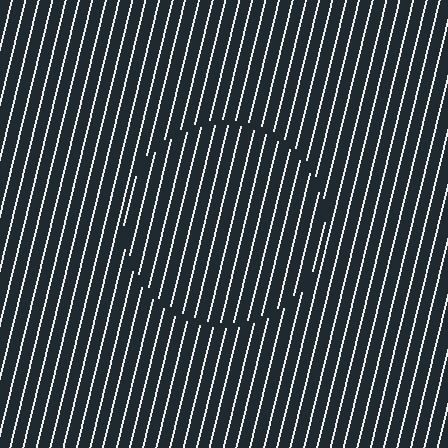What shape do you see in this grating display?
An illusory circle. The interior of the shape contains the same grating, shifted by half a period — the contour is defined by the phase discontinuity where line-ends from the inner and outer gratings abut.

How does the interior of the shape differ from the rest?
The interior of the shape contains the same grating, shifted by half a period — the contour is defined by the phase discontinuity where line-ends from the inner and outer gratings abut.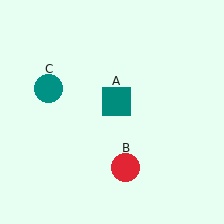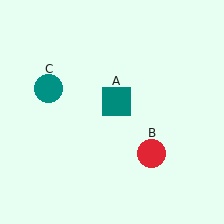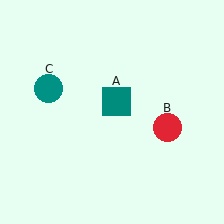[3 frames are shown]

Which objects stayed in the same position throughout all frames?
Teal square (object A) and teal circle (object C) remained stationary.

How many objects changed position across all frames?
1 object changed position: red circle (object B).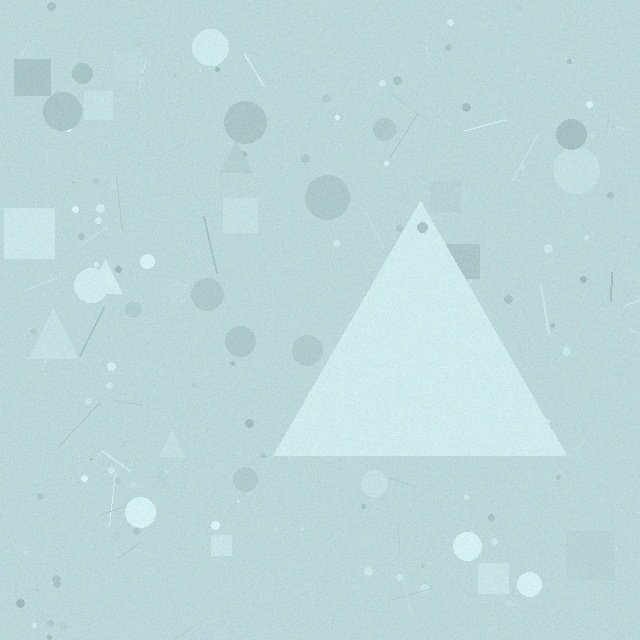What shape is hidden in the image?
A triangle is hidden in the image.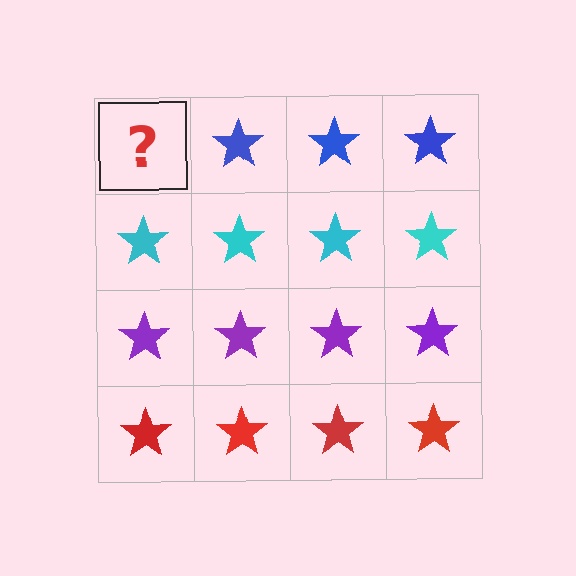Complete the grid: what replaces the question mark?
The question mark should be replaced with a blue star.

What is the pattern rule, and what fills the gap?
The rule is that each row has a consistent color. The gap should be filled with a blue star.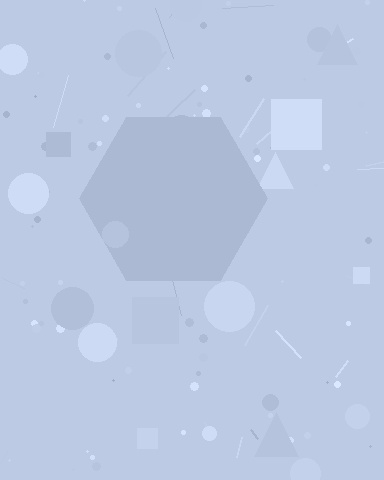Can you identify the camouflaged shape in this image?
The camouflaged shape is a hexagon.